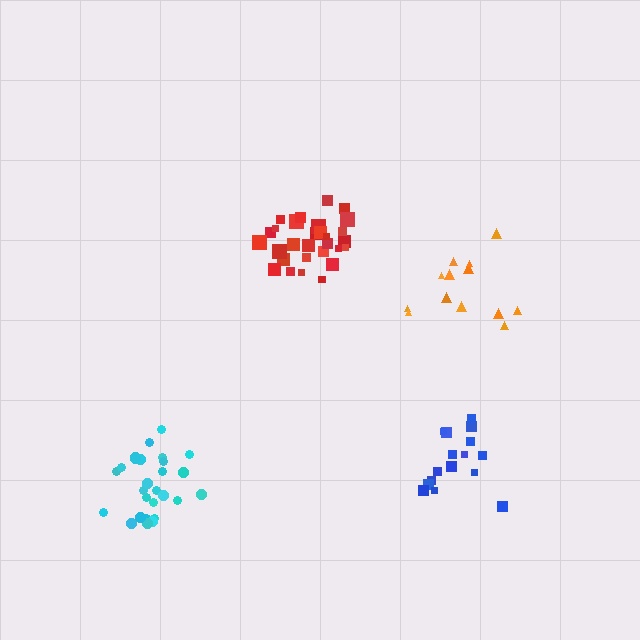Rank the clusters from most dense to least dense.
red, cyan, blue, orange.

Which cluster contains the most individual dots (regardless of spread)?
Red (31).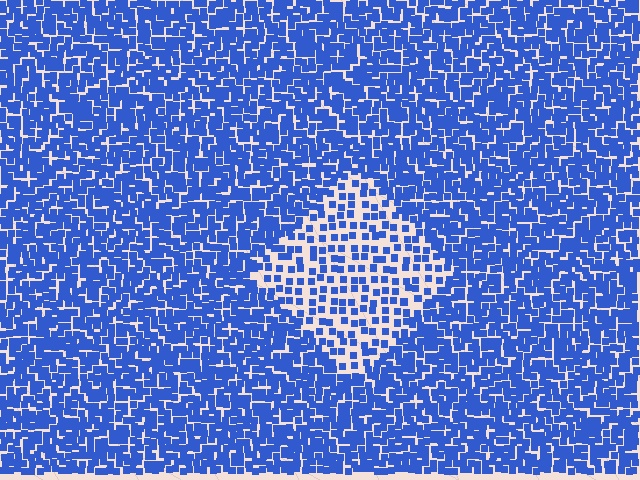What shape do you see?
I see a diamond.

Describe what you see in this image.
The image contains small blue elements arranged at two different densities. A diamond-shaped region is visible where the elements are less densely packed than the surrounding area.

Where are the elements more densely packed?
The elements are more densely packed outside the diamond boundary.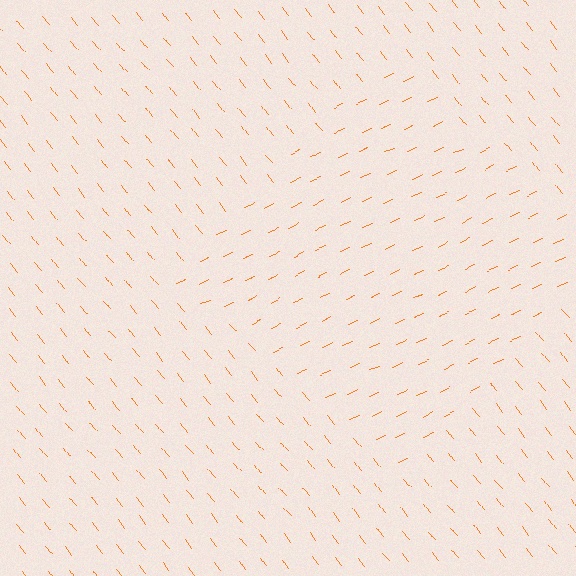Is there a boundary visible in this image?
Yes, there is a texture boundary formed by a change in line orientation.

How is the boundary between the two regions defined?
The boundary is defined purely by a change in line orientation (approximately 76 degrees difference). All lines are the same color and thickness.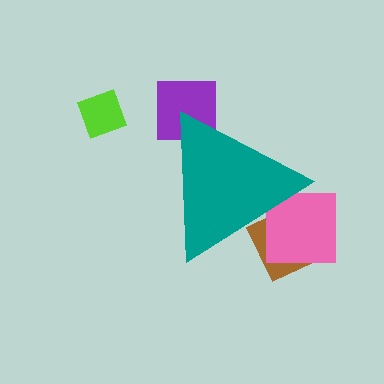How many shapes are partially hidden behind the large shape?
3 shapes are partially hidden.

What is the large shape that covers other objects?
A teal triangle.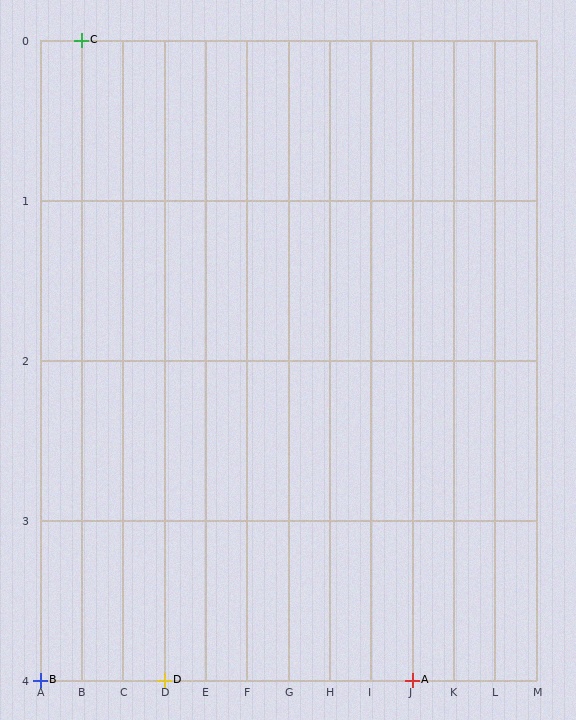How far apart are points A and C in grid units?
Points A and C are 8 columns and 4 rows apart (about 8.9 grid units diagonally).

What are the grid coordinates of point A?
Point A is at grid coordinates (J, 4).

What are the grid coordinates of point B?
Point B is at grid coordinates (A, 4).